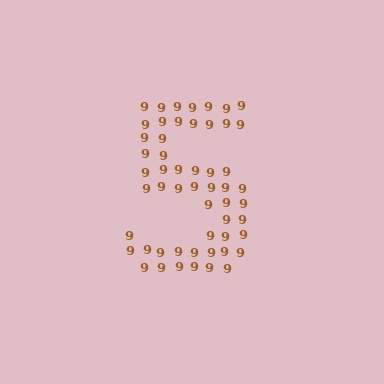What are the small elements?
The small elements are digit 9's.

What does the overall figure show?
The overall figure shows the digit 5.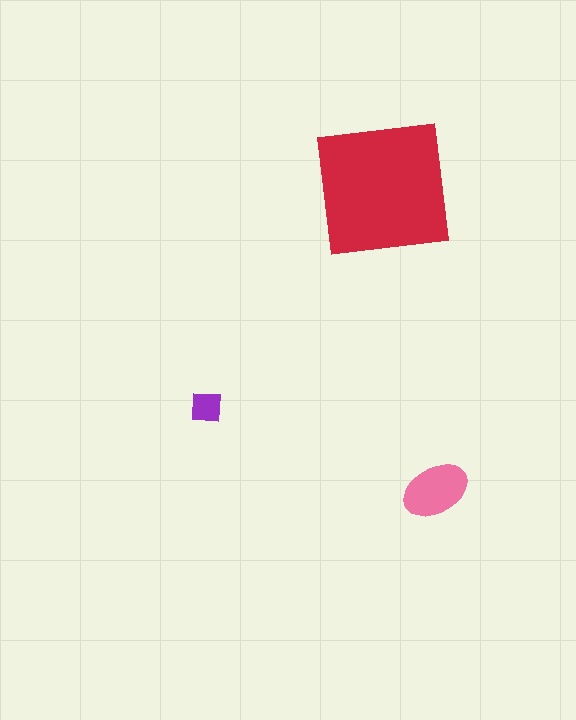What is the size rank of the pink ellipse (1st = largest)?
2nd.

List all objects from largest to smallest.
The red square, the pink ellipse, the purple square.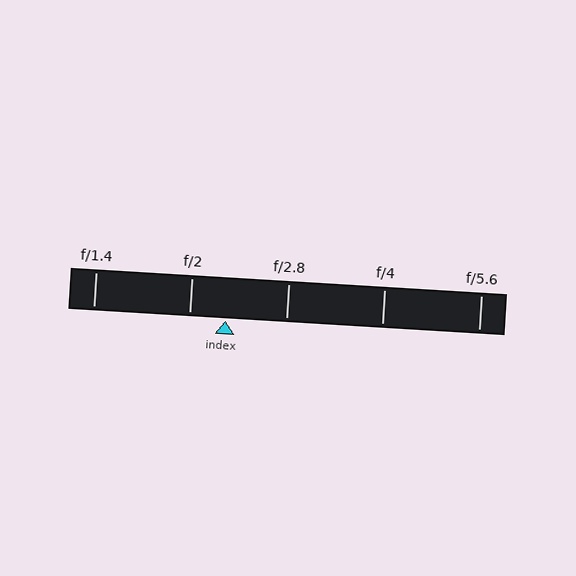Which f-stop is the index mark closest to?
The index mark is closest to f/2.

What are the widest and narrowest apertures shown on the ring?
The widest aperture shown is f/1.4 and the narrowest is f/5.6.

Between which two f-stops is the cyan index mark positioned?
The index mark is between f/2 and f/2.8.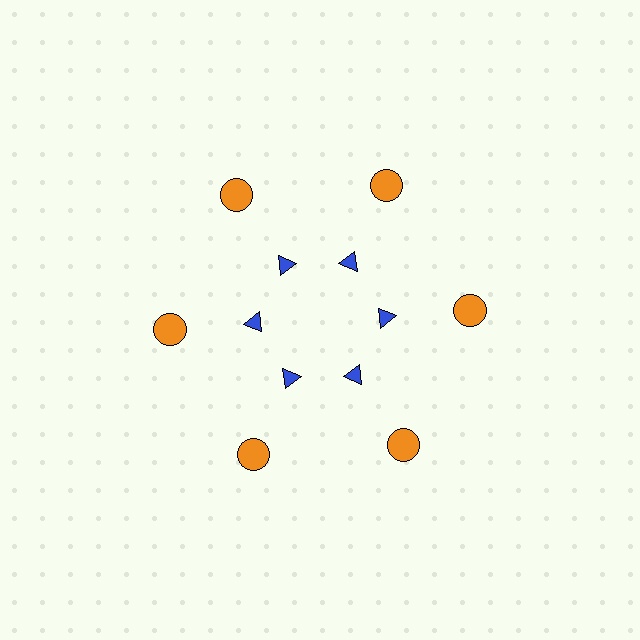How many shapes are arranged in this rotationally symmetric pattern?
There are 12 shapes, arranged in 6 groups of 2.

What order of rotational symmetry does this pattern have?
This pattern has 6-fold rotational symmetry.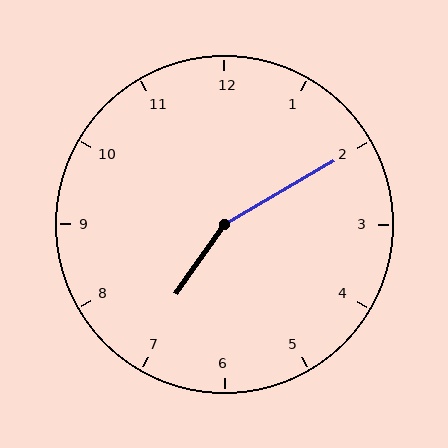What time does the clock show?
7:10.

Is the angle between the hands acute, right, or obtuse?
It is obtuse.